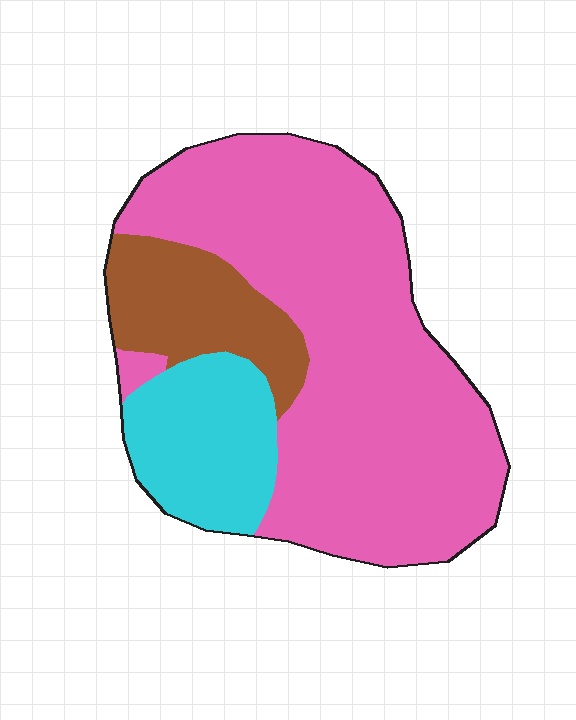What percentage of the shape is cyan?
Cyan takes up about one sixth (1/6) of the shape.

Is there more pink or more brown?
Pink.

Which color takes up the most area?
Pink, at roughly 65%.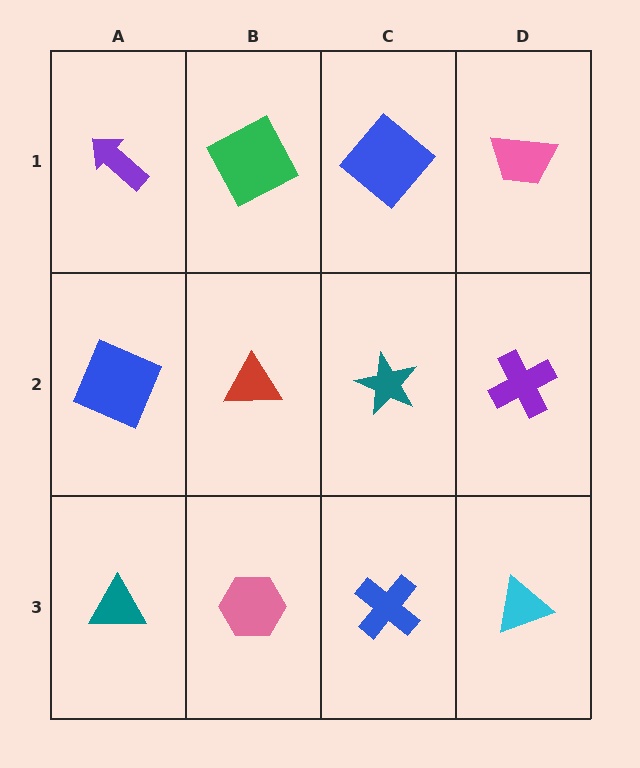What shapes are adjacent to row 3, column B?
A red triangle (row 2, column B), a teal triangle (row 3, column A), a blue cross (row 3, column C).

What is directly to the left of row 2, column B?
A blue square.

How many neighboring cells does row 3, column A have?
2.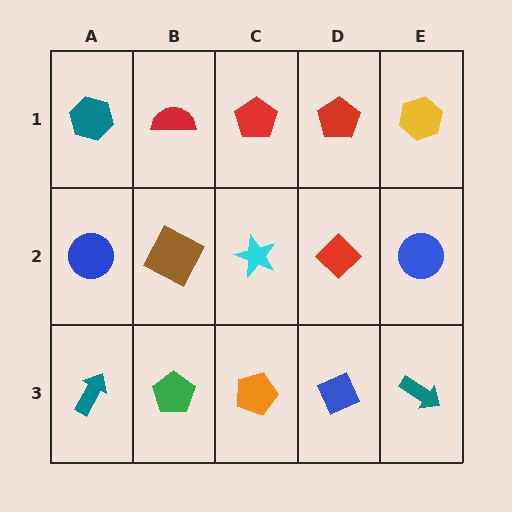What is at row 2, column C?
A cyan star.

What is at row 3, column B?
A green pentagon.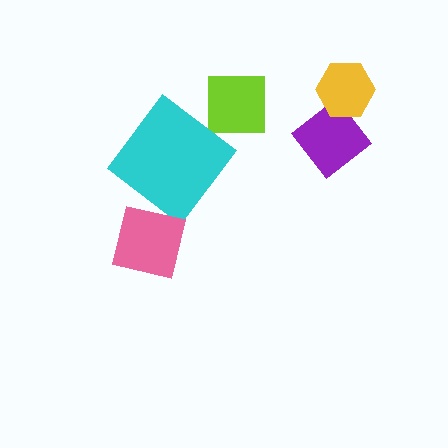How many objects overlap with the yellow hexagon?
1 object overlaps with the yellow hexagon.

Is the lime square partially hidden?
No, no other shape covers it.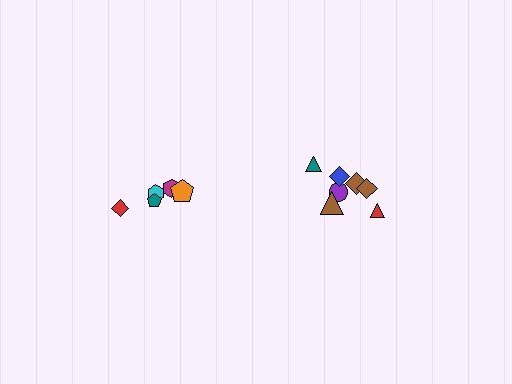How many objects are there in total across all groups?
There are 12 objects.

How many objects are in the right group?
There are 7 objects.